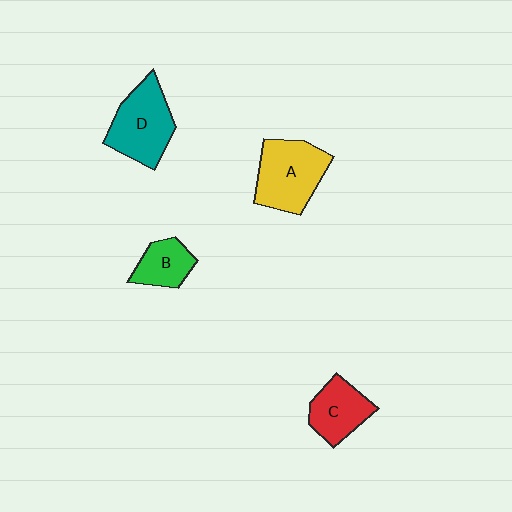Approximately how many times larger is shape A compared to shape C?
Approximately 1.4 times.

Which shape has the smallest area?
Shape B (green).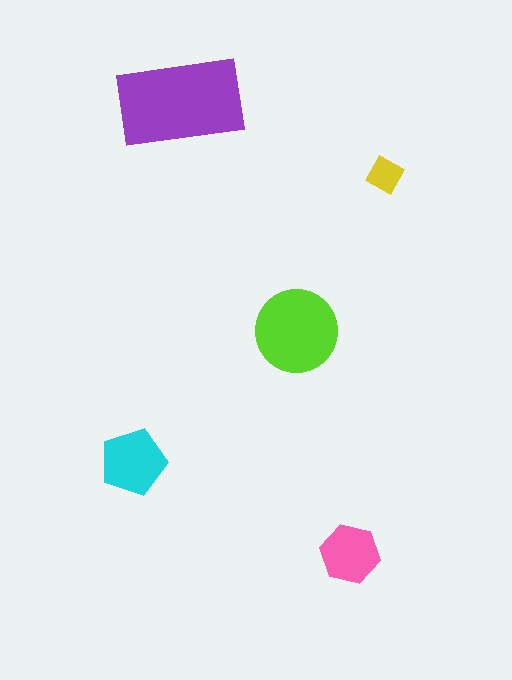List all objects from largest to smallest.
The purple rectangle, the lime circle, the cyan pentagon, the pink hexagon, the yellow square.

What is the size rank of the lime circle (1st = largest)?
2nd.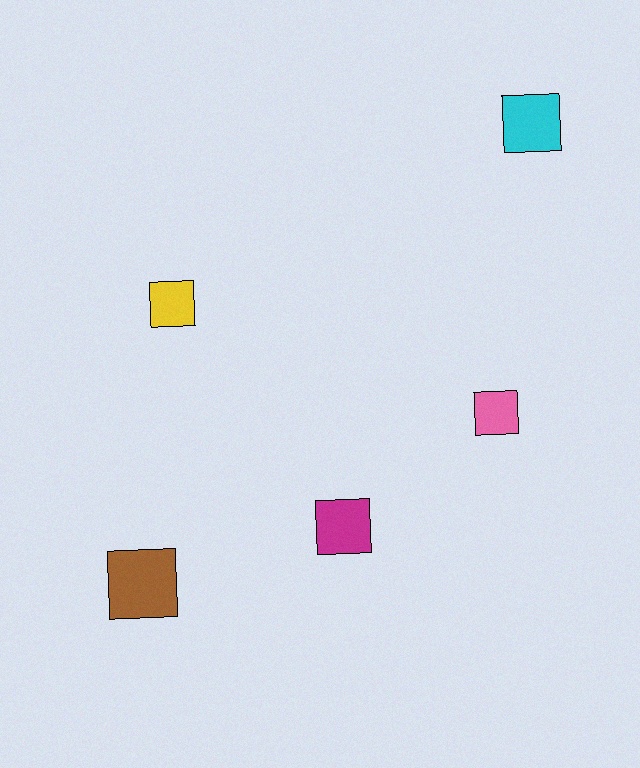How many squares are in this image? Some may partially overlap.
There are 5 squares.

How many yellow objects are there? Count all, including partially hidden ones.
There is 1 yellow object.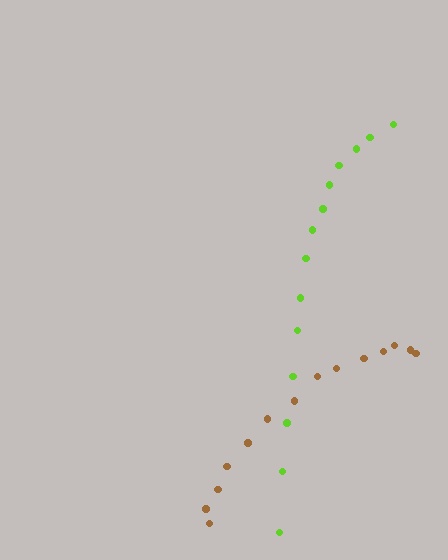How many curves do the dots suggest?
There are 2 distinct paths.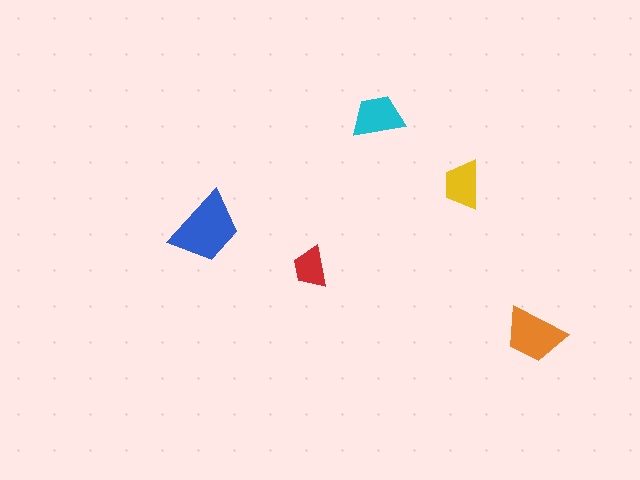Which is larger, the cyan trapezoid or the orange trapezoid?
The orange one.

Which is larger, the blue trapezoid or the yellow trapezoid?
The blue one.